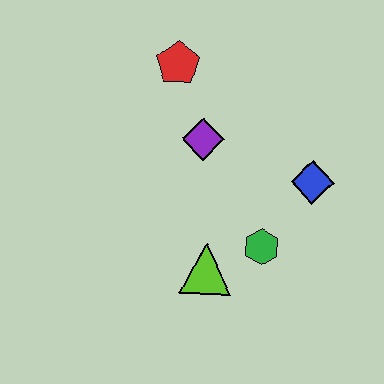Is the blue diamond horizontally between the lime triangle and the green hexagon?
No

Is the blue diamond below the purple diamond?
Yes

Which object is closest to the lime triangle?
The green hexagon is closest to the lime triangle.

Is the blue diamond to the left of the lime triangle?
No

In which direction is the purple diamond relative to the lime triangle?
The purple diamond is above the lime triangle.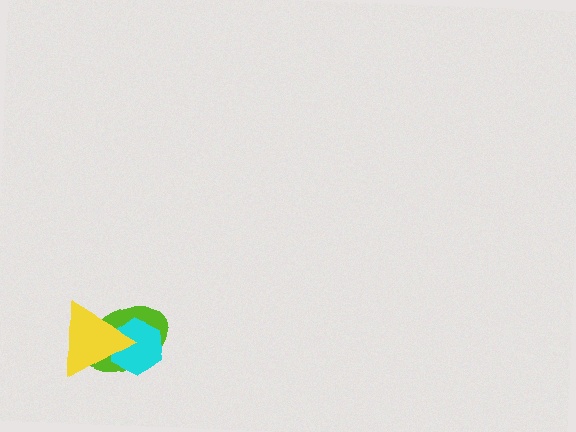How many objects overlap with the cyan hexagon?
2 objects overlap with the cyan hexagon.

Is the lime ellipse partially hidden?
Yes, it is partially covered by another shape.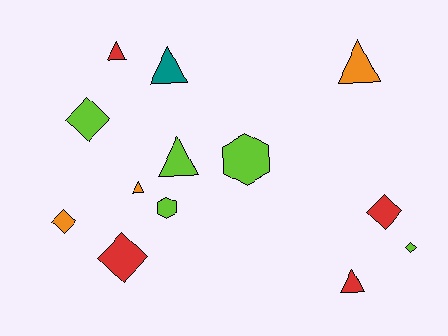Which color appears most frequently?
Lime, with 5 objects.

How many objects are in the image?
There are 13 objects.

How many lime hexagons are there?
There are 2 lime hexagons.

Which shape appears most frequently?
Triangle, with 6 objects.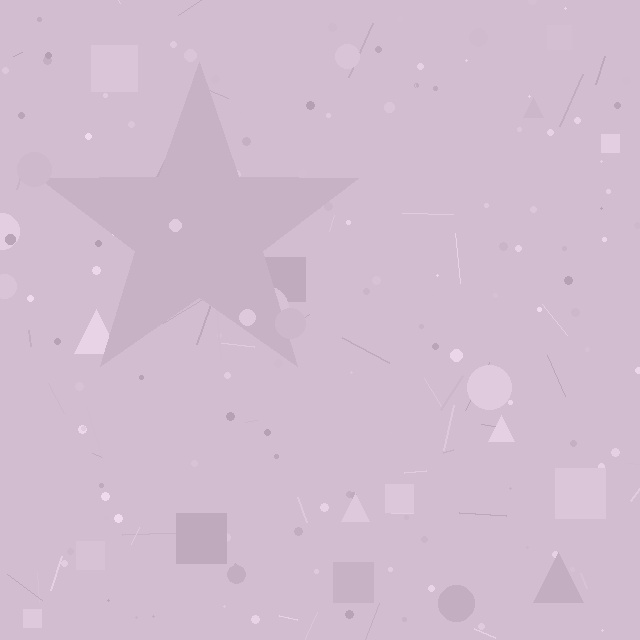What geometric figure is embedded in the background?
A star is embedded in the background.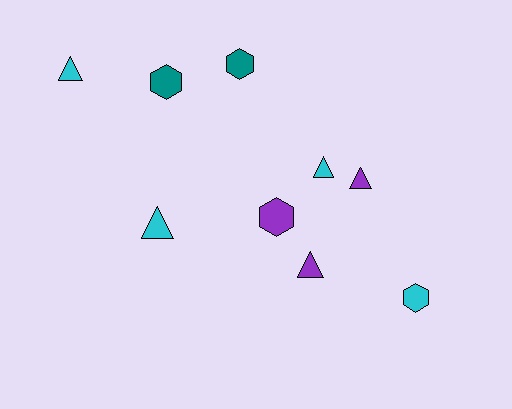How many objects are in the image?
There are 9 objects.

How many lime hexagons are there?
There are no lime hexagons.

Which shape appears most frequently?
Triangle, with 5 objects.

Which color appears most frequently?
Cyan, with 4 objects.